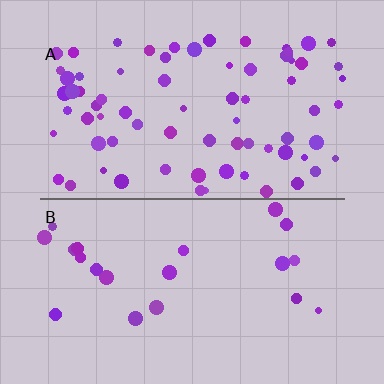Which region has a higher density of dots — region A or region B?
A (the top).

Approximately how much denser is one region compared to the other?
Approximately 3.3× — region A over region B.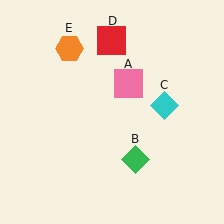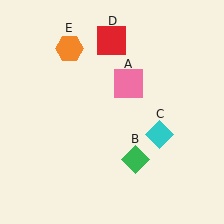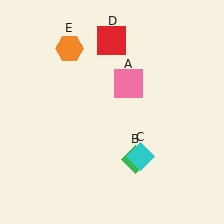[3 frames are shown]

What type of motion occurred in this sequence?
The cyan diamond (object C) rotated clockwise around the center of the scene.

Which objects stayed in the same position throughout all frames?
Pink square (object A) and green diamond (object B) and red square (object D) and orange hexagon (object E) remained stationary.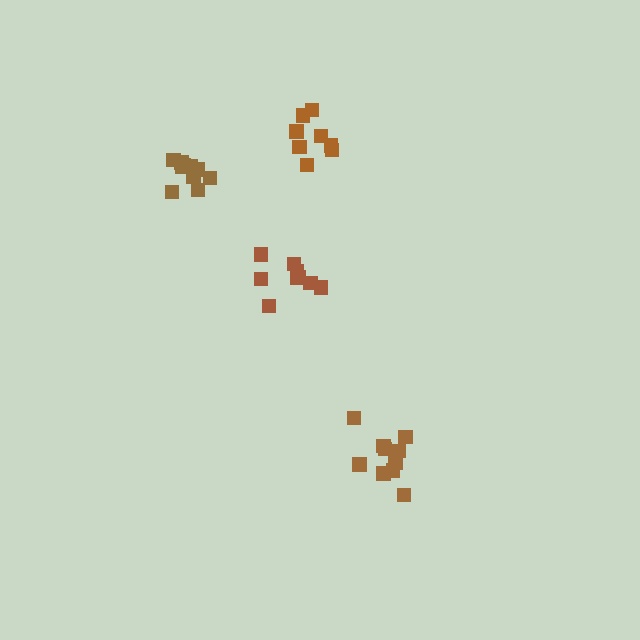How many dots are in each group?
Group 1: 9 dots, Group 2: 10 dots, Group 3: 11 dots, Group 4: 8 dots (38 total).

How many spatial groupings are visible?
There are 4 spatial groupings.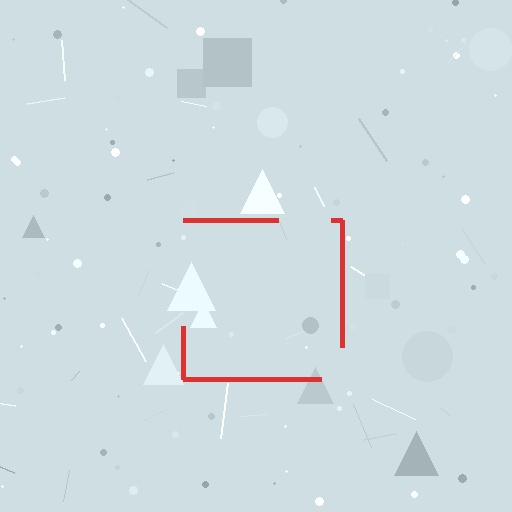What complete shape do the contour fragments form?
The contour fragments form a square.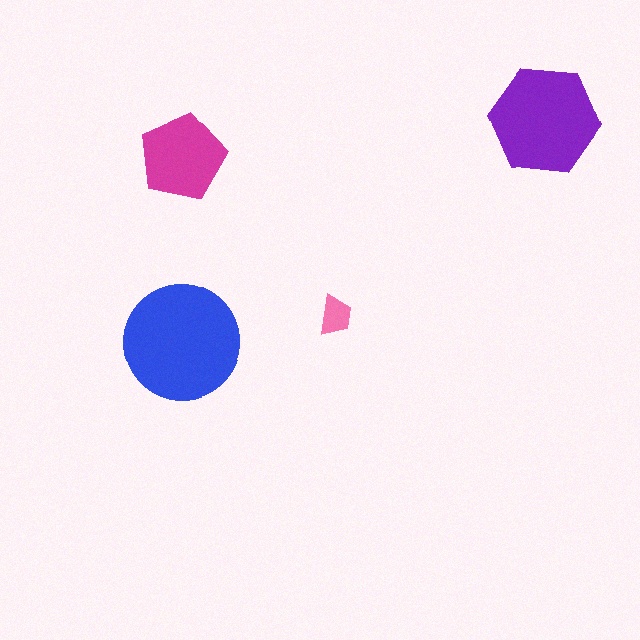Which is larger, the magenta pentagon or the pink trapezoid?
The magenta pentagon.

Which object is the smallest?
The pink trapezoid.